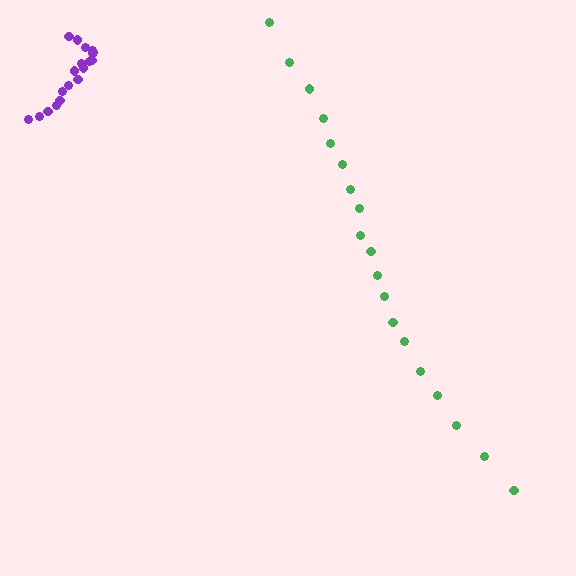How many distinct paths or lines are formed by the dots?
There are 2 distinct paths.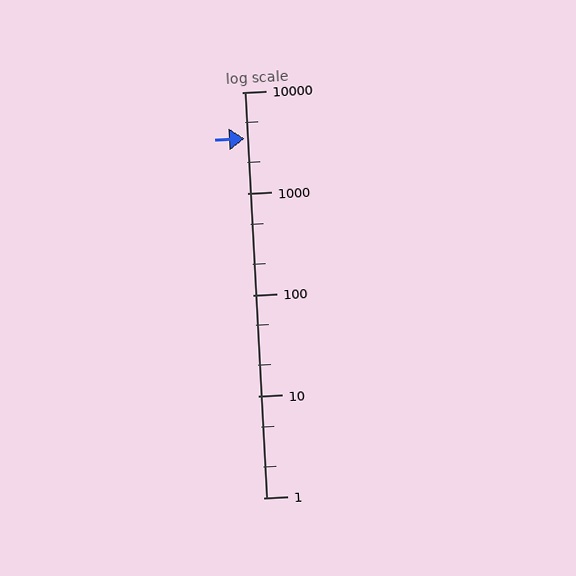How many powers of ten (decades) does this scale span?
The scale spans 4 decades, from 1 to 10000.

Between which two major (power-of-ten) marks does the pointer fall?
The pointer is between 1000 and 10000.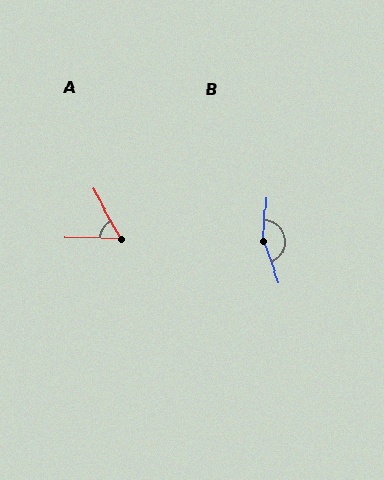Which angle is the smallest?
A, at approximately 60 degrees.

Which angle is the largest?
B, at approximately 156 degrees.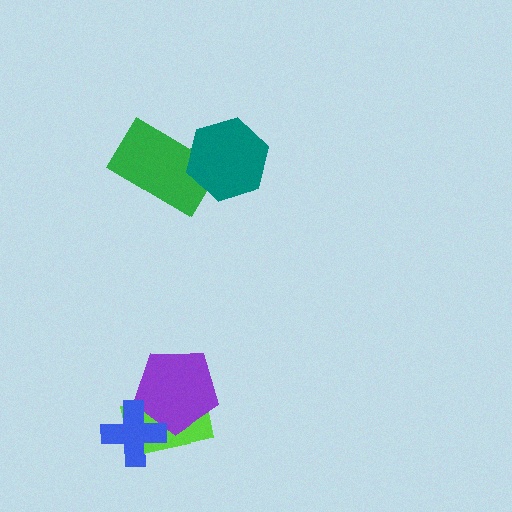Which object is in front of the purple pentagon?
The blue cross is in front of the purple pentagon.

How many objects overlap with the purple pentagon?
2 objects overlap with the purple pentagon.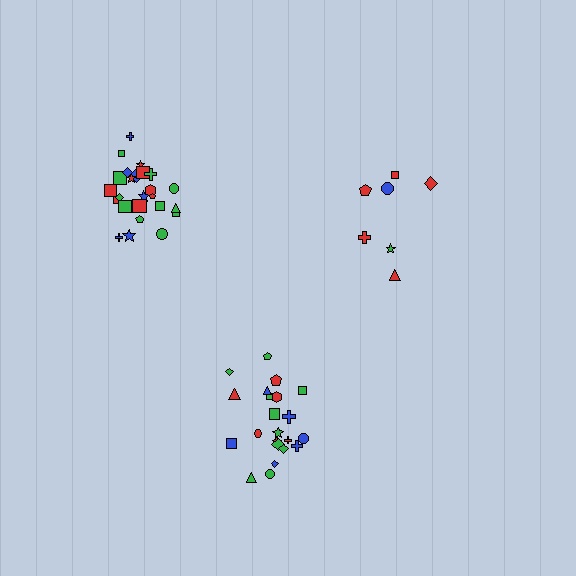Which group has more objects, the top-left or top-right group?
The top-left group.